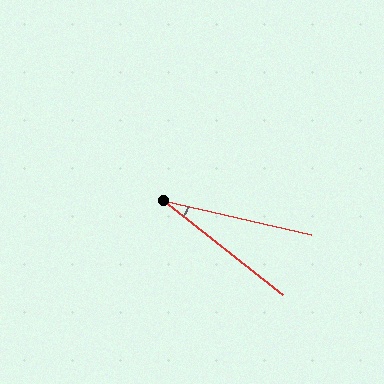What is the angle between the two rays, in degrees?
Approximately 25 degrees.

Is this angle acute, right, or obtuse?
It is acute.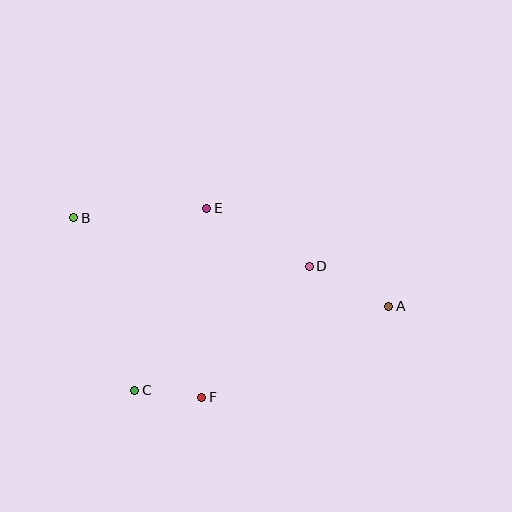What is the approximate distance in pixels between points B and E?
The distance between B and E is approximately 133 pixels.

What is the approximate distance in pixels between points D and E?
The distance between D and E is approximately 118 pixels.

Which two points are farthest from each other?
Points A and B are farthest from each other.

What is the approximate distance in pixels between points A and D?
The distance between A and D is approximately 89 pixels.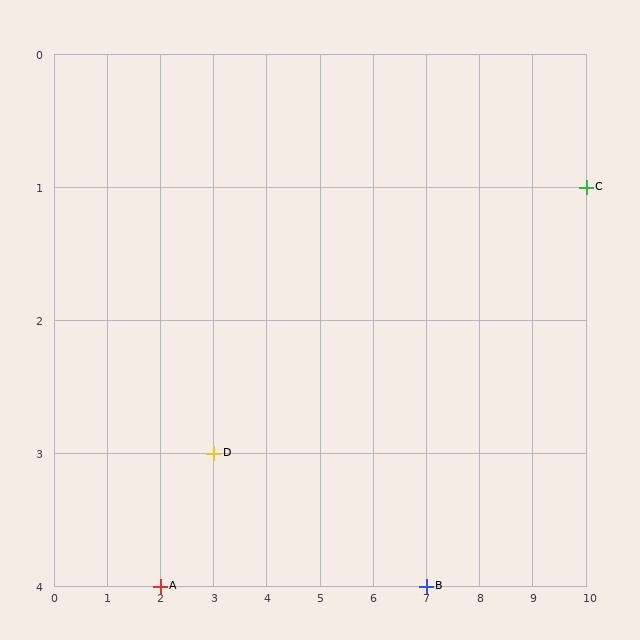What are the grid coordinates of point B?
Point B is at grid coordinates (7, 4).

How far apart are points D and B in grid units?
Points D and B are 4 columns and 1 row apart (about 4.1 grid units diagonally).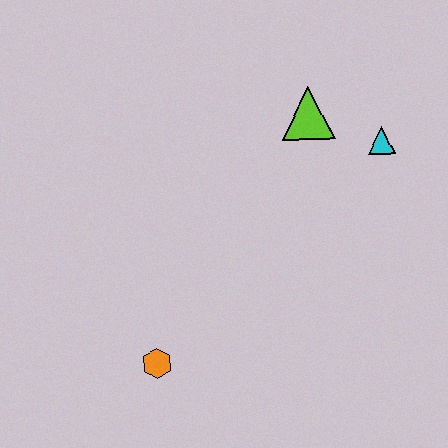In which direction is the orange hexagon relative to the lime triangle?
The orange hexagon is below the lime triangle.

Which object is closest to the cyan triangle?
The lime triangle is closest to the cyan triangle.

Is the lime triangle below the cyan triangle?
No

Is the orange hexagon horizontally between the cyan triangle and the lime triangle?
No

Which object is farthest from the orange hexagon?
The cyan triangle is farthest from the orange hexagon.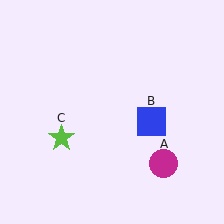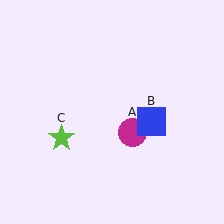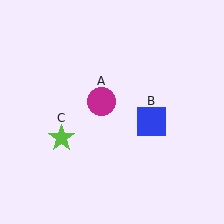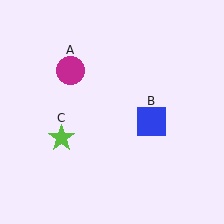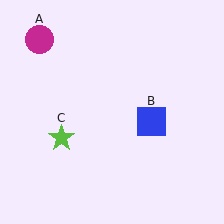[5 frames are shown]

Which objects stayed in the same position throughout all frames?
Blue square (object B) and lime star (object C) remained stationary.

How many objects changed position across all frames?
1 object changed position: magenta circle (object A).